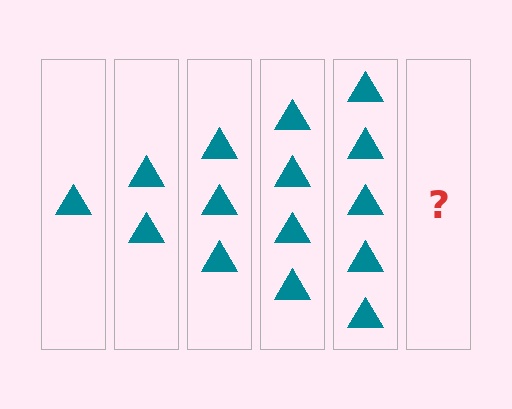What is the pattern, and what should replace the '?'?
The pattern is that each step adds one more triangle. The '?' should be 6 triangles.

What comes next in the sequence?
The next element should be 6 triangles.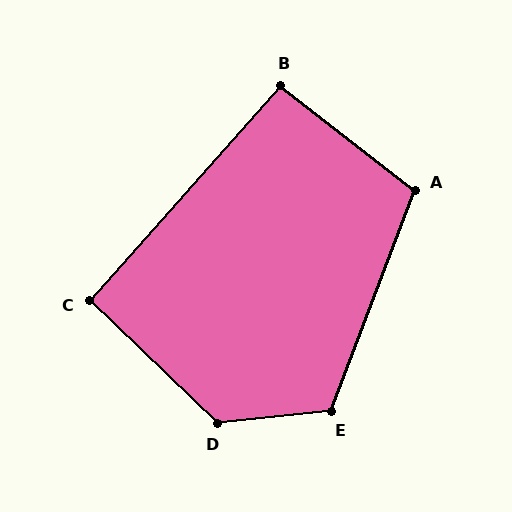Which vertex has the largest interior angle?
D, at approximately 129 degrees.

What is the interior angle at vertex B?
Approximately 94 degrees (approximately right).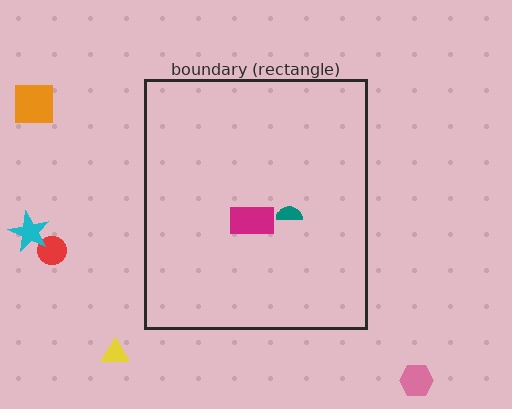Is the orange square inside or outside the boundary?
Outside.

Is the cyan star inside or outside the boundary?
Outside.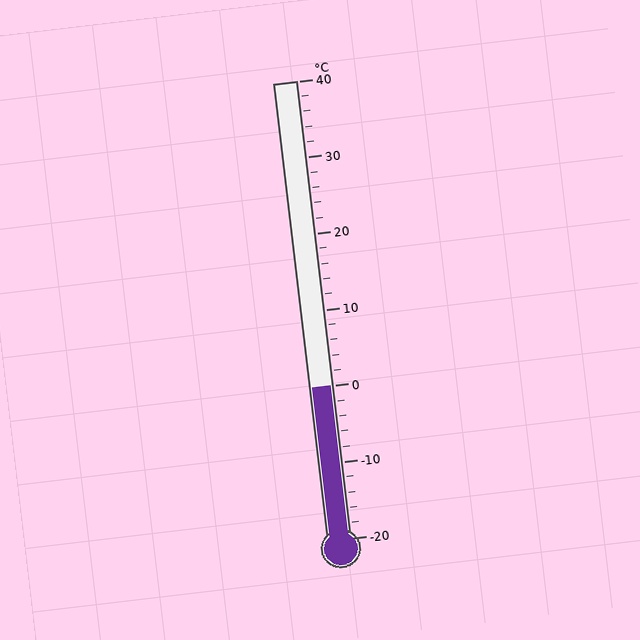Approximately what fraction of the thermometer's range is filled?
The thermometer is filled to approximately 35% of its range.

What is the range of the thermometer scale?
The thermometer scale ranges from -20°C to 40°C.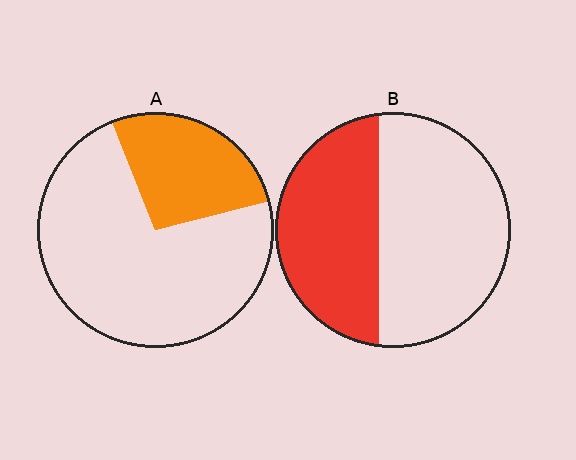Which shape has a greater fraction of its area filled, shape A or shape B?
Shape B.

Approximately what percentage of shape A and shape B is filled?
A is approximately 25% and B is approximately 40%.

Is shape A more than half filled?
No.